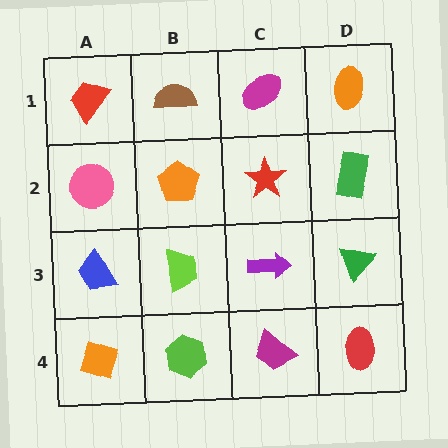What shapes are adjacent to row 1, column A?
A pink circle (row 2, column A), a brown semicircle (row 1, column B).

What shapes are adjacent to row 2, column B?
A brown semicircle (row 1, column B), a lime trapezoid (row 3, column B), a pink circle (row 2, column A), a red star (row 2, column C).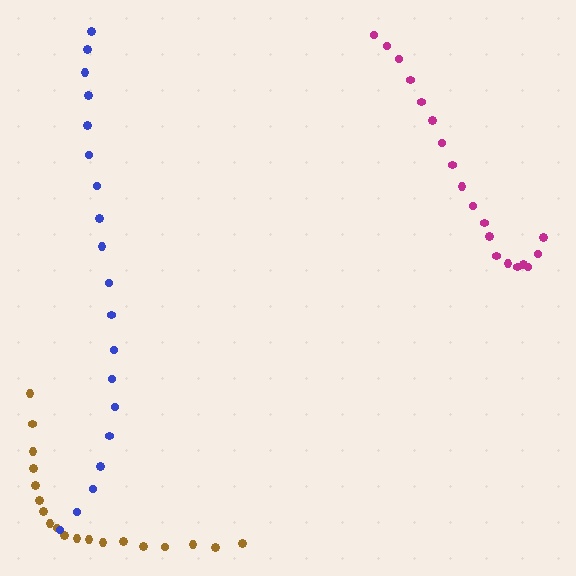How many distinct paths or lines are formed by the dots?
There are 3 distinct paths.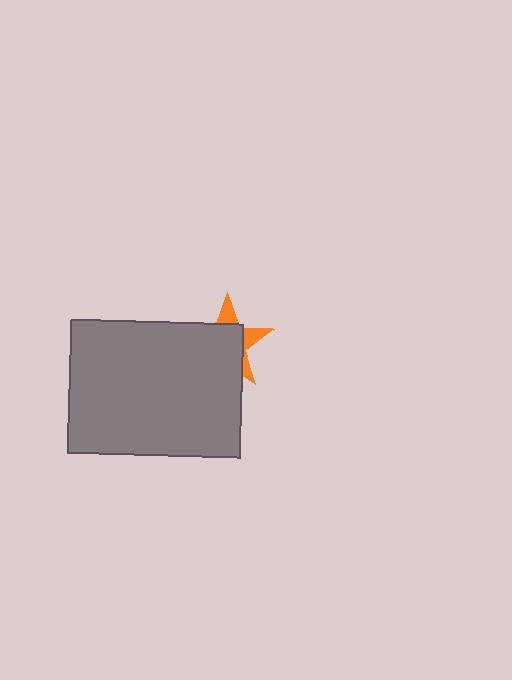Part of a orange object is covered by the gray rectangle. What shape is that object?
It is a star.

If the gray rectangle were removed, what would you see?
You would see the complete orange star.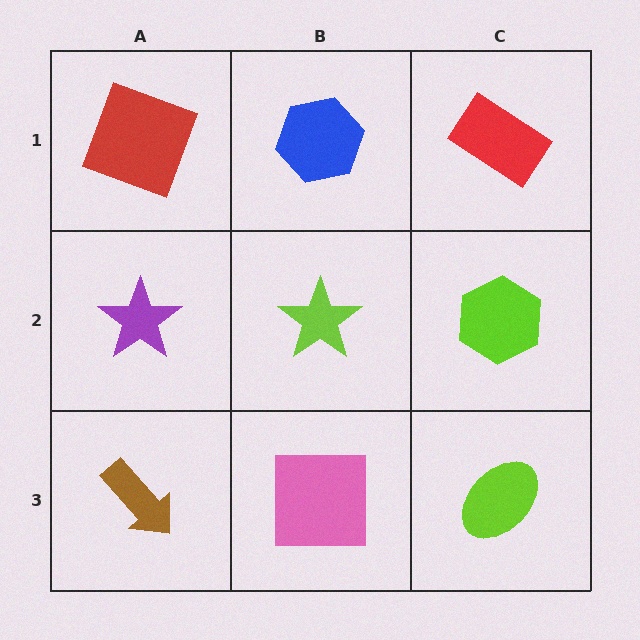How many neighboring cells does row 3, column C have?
2.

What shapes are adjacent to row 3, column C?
A lime hexagon (row 2, column C), a pink square (row 3, column B).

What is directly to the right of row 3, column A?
A pink square.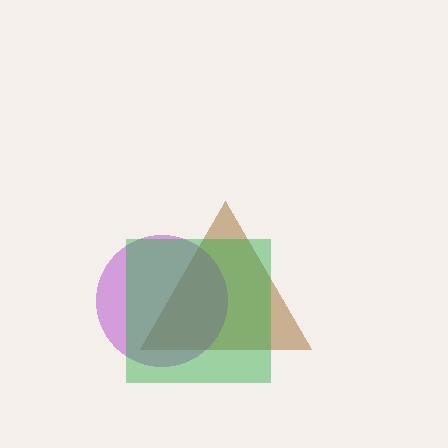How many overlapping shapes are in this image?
There are 3 overlapping shapes in the image.